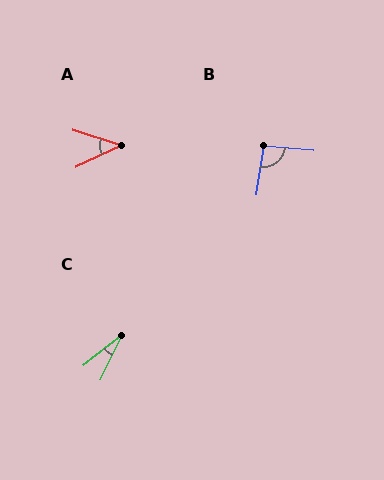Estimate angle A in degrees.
Approximately 43 degrees.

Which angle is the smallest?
C, at approximately 27 degrees.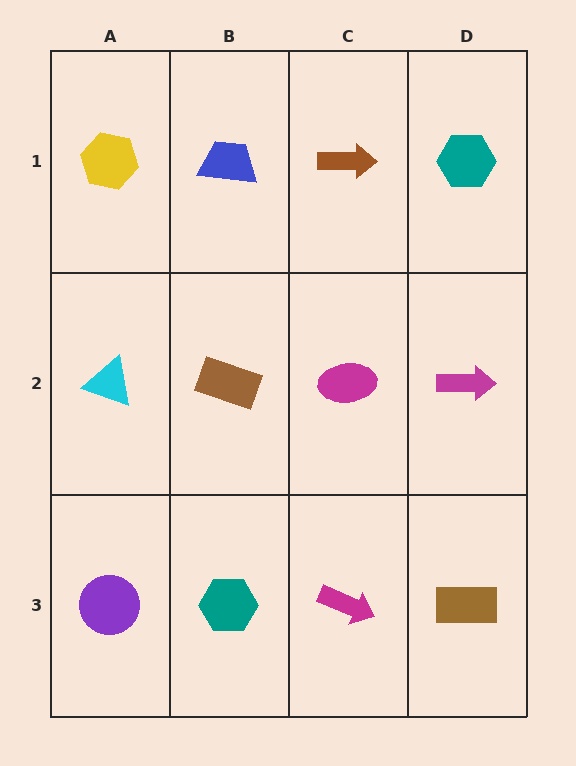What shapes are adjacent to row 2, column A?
A yellow hexagon (row 1, column A), a purple circle (row 3, column A), a brown rectangle (row 2, column B).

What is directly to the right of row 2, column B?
A magenta ellipse.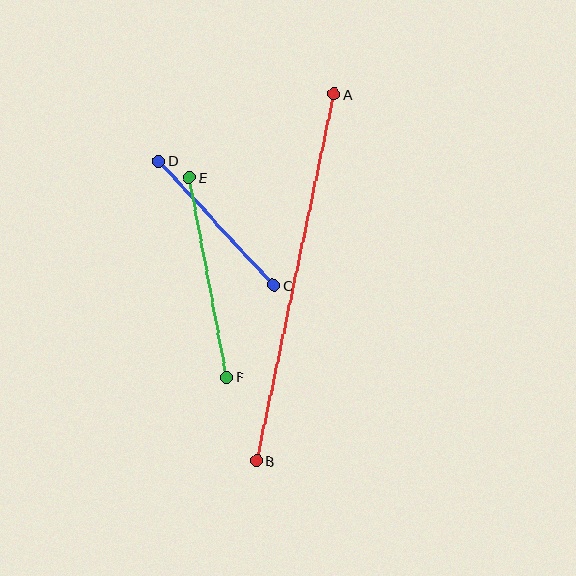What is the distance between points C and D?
The distance is approximately 170 pixels.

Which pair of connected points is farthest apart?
Points A and B are farthest apart.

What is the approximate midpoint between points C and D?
The midpoint is at approximately (216, 223) pixels.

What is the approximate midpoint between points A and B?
The midpoint is at approximately (295, 277) pixels.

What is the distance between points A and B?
The distance is approximately 375 pixels.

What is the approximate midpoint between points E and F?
The midpoint is at approximately (208, 278) pixels.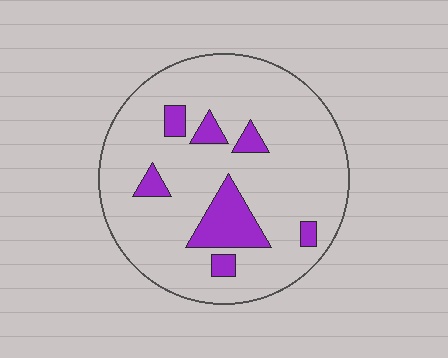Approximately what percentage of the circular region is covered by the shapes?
Approximately 15%.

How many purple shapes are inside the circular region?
7.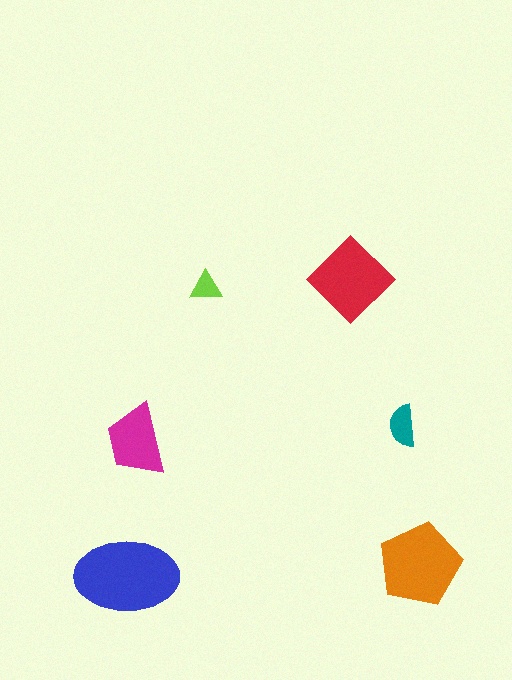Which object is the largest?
The blue ellipse.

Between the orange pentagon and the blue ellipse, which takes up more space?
The blue ellipse.